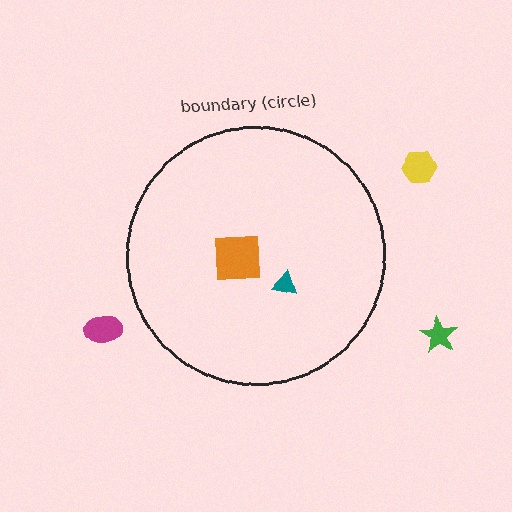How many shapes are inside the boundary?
2 inside, 3 outside.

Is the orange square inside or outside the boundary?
Inside.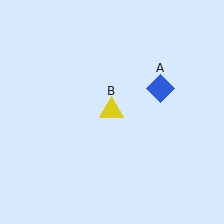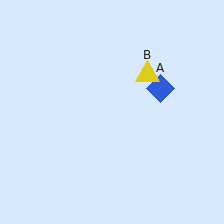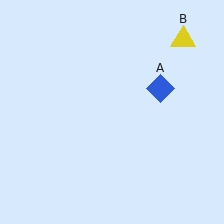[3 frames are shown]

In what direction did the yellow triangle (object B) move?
The yellow triangle (object B) moved up and to the right.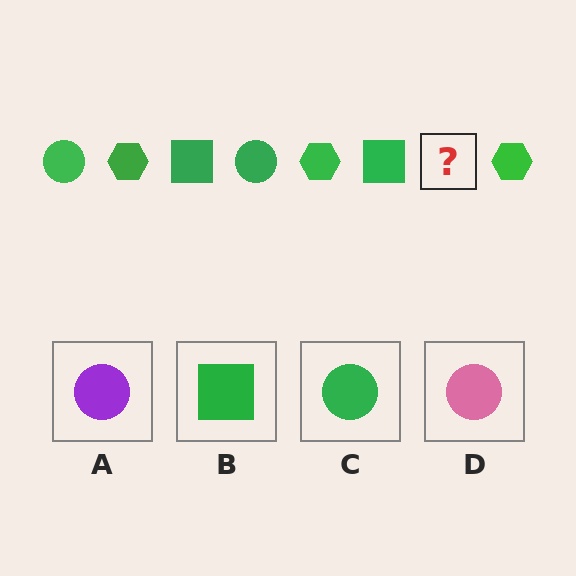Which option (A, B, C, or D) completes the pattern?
C.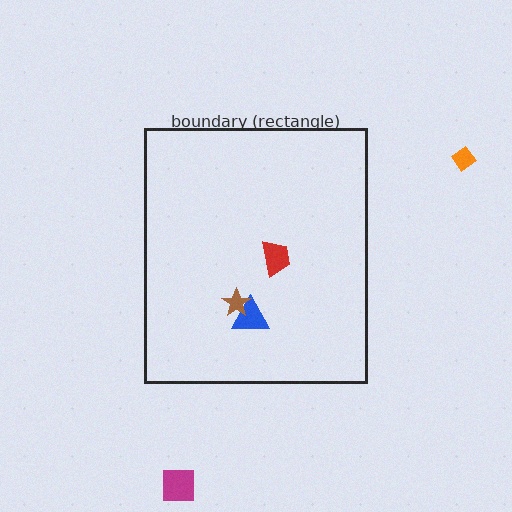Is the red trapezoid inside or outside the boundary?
Inside.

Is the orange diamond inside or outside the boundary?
Outside.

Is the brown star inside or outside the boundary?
Inside.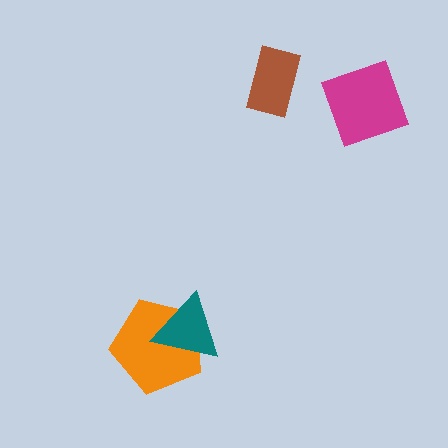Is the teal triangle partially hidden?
No, no other shape covers it.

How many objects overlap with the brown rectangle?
0 objects overlap with the brown rectangle.